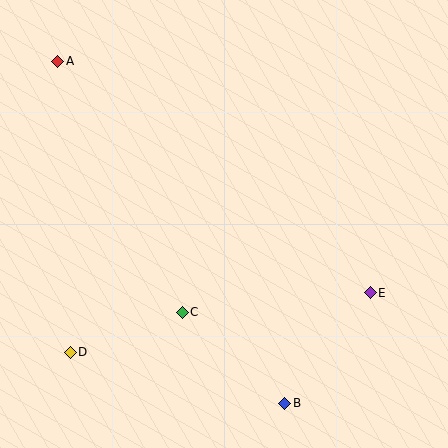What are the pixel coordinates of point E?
Point E is at (370, 293).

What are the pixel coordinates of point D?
Point D is at (70, 352).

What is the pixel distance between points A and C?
The distance between A and C is 280 pixels.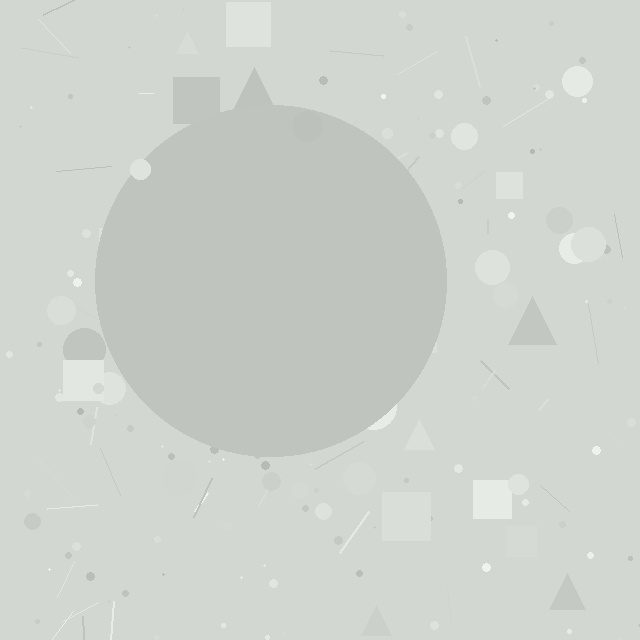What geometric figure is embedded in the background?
A circle is embedded in the background.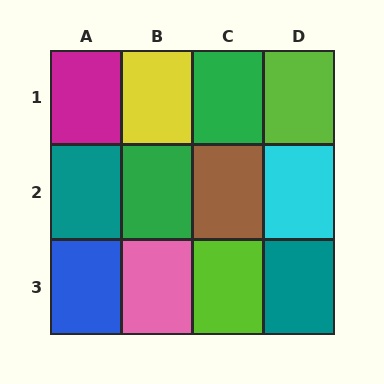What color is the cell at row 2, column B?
Green.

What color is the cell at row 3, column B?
Pink.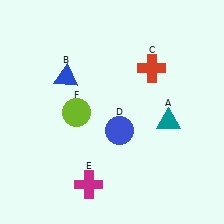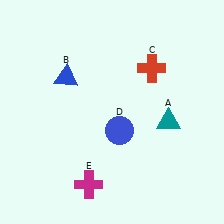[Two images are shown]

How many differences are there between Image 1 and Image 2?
There is 1 difference between the two images.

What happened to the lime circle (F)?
The lime circle (F) was removed in Image 2. It was in the bottom-left area of Image 1.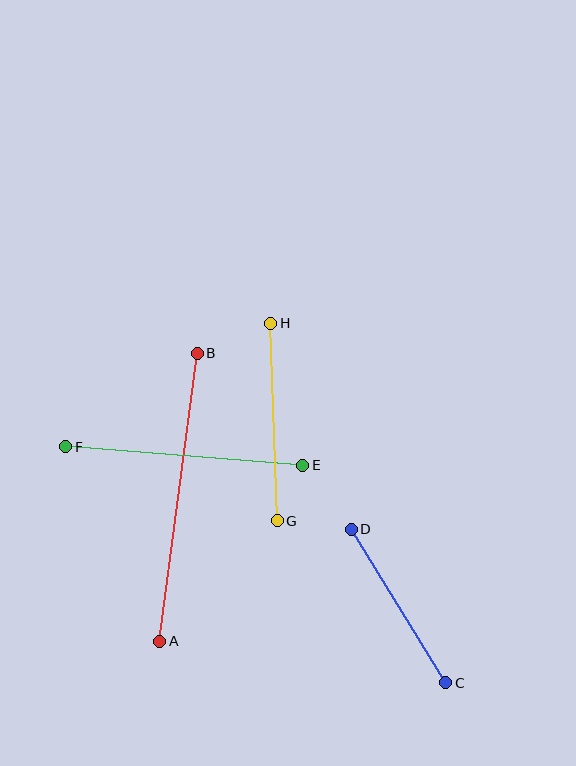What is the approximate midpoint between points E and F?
The midpoint is at approximately (184, 456) pixels.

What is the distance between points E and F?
The distance is approximately 238 pixels.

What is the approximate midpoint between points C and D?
The midpoint is at approximately (398, 606) pixels.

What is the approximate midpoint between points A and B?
The midpoint is at approximately (178, 497) pixels.